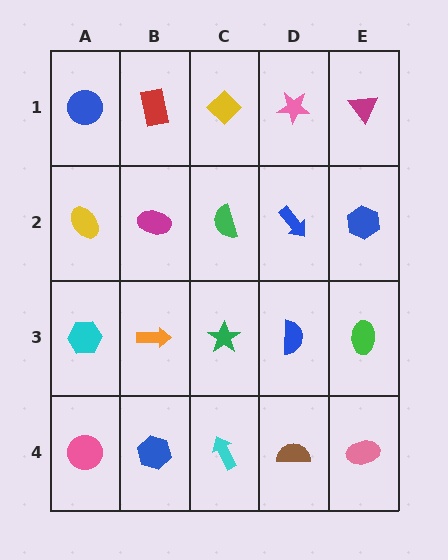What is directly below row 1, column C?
A green semicircle.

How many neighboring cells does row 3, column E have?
3.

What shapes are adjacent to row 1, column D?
A blue arrow (row 2, column D), a yellow diamond (row 1, column C), a magenta triangle (row 1, column E).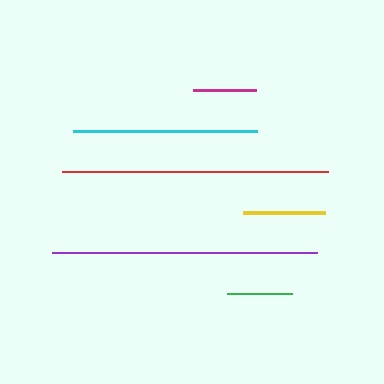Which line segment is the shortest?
The magenta line is the shortest at approximately 63 pixels.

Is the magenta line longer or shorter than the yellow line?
The yellow line is longer than the magenta line.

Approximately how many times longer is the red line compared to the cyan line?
The red line is approximately 1.5 times the length of the cyan line.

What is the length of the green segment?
The green segment is approximately 65 pixels long.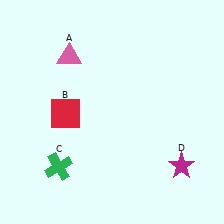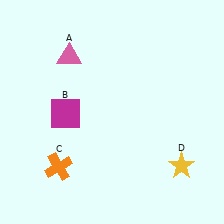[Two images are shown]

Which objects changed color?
B changed from red to magenta. C changed from green to orange. D changed from magenta to yellow.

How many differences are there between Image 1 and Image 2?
There are 3 differences between the two images.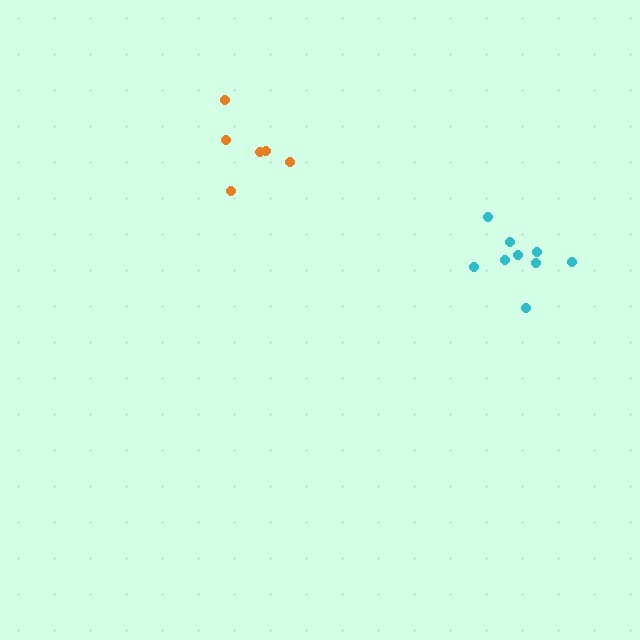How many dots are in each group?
Group 1: 6 dots, Group 2: 9 dots (15 total).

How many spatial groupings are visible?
There are 2 spatial groupings.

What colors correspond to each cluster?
The clusters are colored: orange, cyan.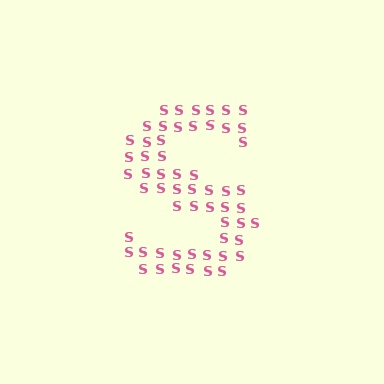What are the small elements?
The small elements are letter S's.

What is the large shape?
The large shape is the letter S.